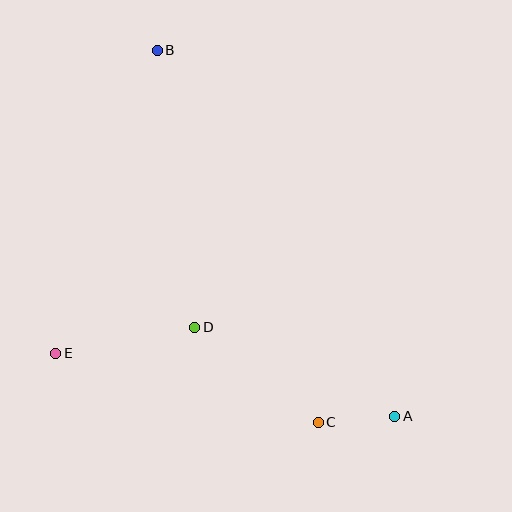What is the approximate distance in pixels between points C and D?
The distance between C and D is approximately 156 pixels.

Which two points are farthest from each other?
Points A and B are farthest from each other.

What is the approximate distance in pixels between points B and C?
The distance between B and C is approximately 405 pixels.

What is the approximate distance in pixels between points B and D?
The distance between B and D is approximately 279 pixels.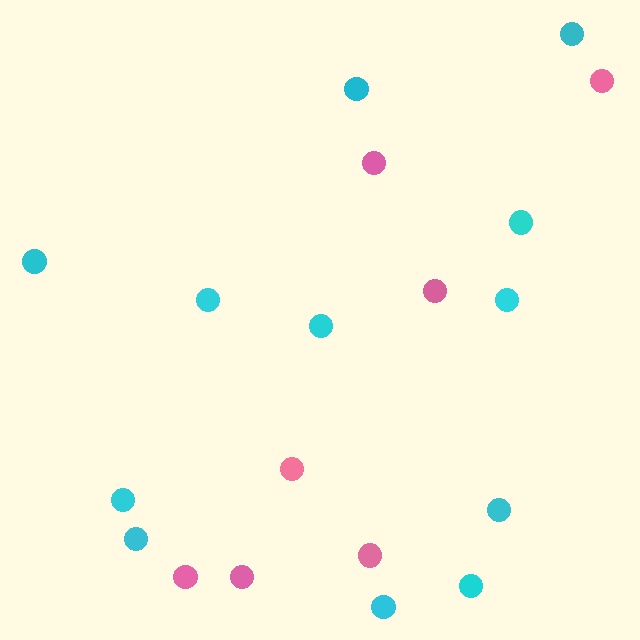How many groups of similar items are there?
There are 2 groups: one group of cyan circles (12) and one group of pink circles (7).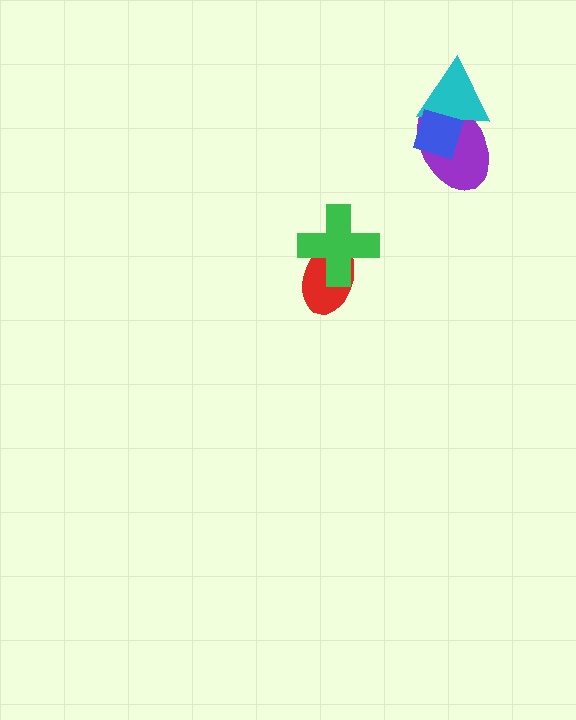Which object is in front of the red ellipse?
The green cross is in front of the red ellipse.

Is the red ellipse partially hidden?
Yes, it is partially covered by another shape.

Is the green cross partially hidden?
No, no other shape covers it.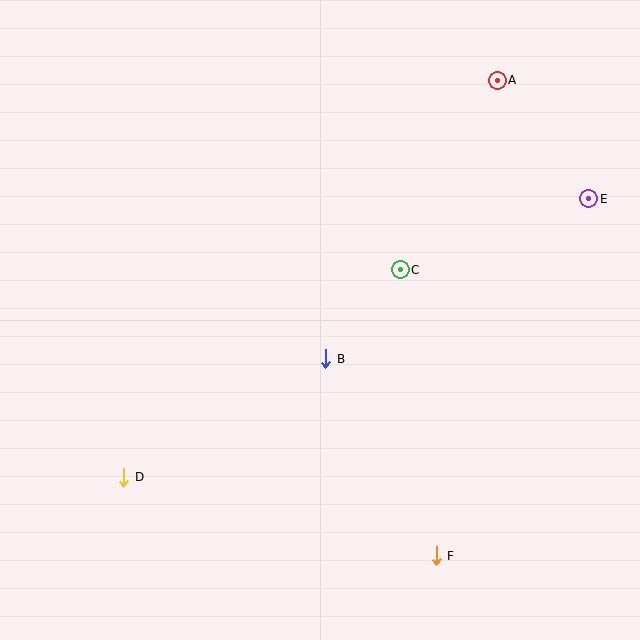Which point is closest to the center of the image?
Point B at (326, 359) is closest to the center.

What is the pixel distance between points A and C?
The distance between A and C is 213 pixels.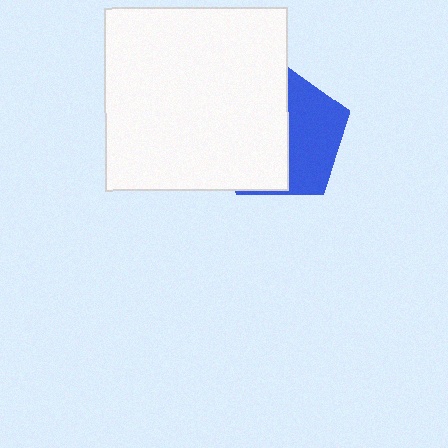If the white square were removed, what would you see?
You would see the complete blue pentagon.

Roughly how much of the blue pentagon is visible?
A small part of it is visible (roughly 42%).